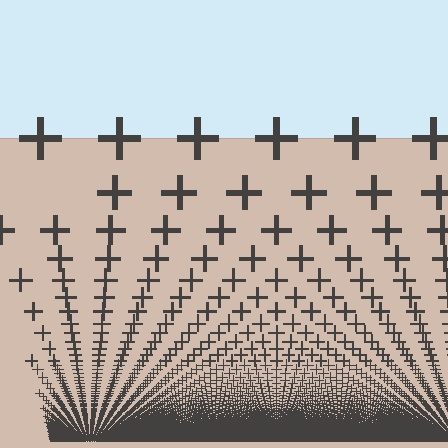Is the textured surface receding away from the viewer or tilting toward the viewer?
The surface appears to tilt toward the viewer. Texture elements get larger and sparser toward the top.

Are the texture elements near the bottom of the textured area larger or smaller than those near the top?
Smaller. The gradient is inverted — elements near the bottom are smaller and denser.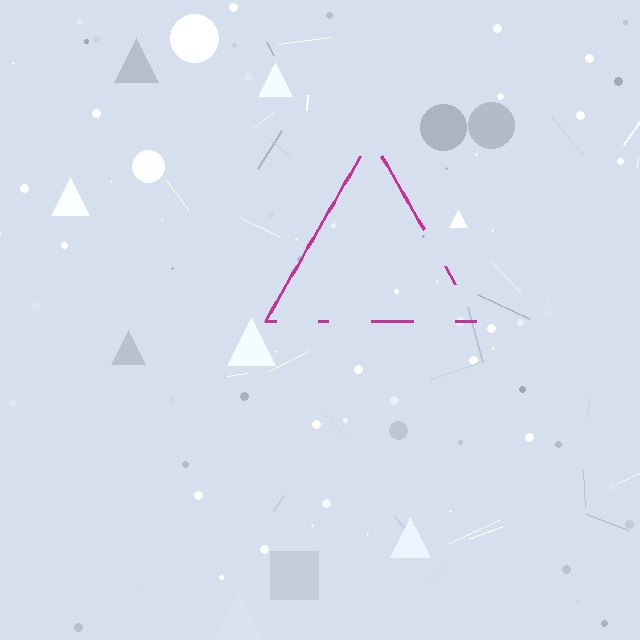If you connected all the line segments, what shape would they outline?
They would outline a triangle.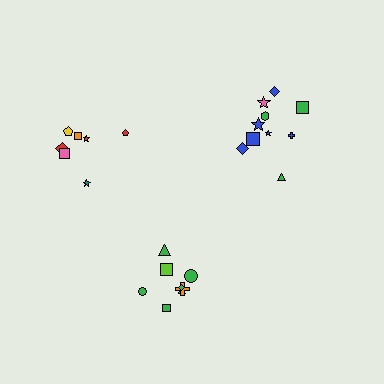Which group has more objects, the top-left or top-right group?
The top-right group.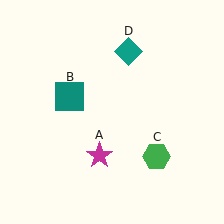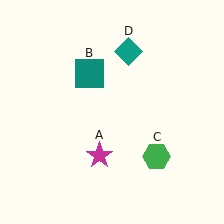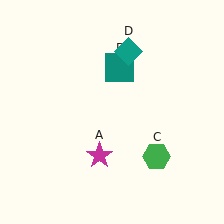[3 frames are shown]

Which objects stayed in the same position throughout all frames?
Magenta star (object A) and green hexagon (object C) and teal diamond (object D) remained stationary.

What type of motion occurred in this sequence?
The teal square (object B) rotated clockwise around the center of the scene.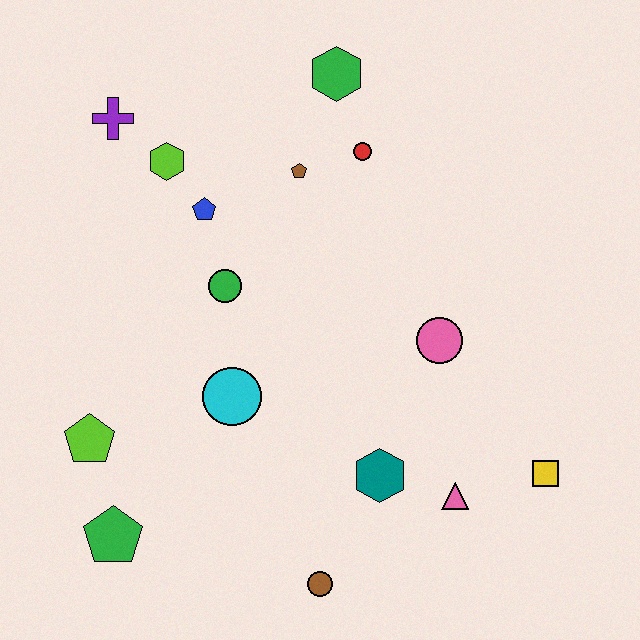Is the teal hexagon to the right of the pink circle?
No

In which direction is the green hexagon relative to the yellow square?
The green hexagon is above the yellow square.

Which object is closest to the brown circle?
The teal hexagon is closest to the brown circle.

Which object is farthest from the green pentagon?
The green hexagon is farthest from the green pentagon.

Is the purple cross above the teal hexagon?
Yes